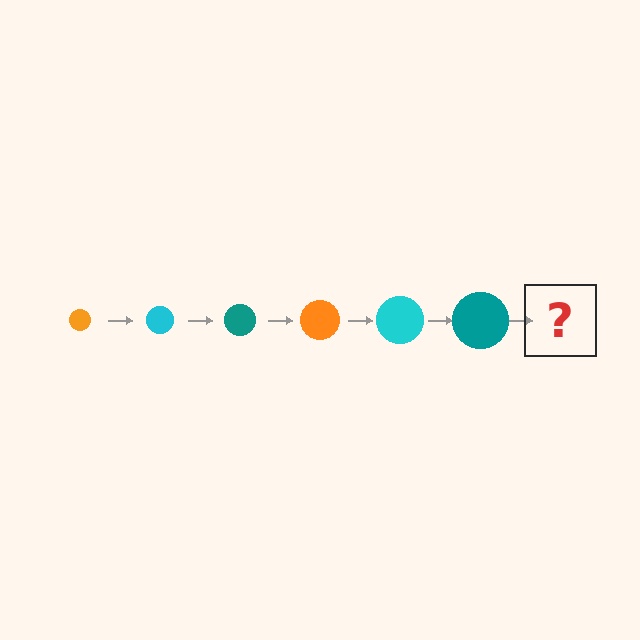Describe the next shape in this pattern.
It should be an orange circle, larger than the previous one.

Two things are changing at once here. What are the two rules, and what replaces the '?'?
The two rules are that the circle grows larger each step and the color cycles through orange, cyan, and teal. The '?' should be an orange circle, larger than the previous one.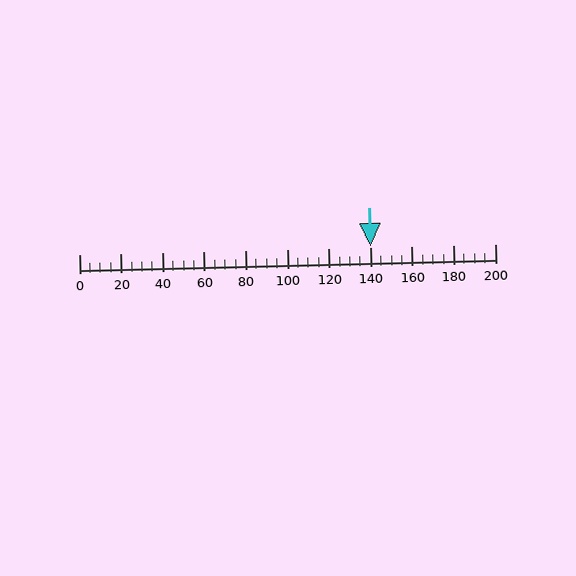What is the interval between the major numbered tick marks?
The major tick marks are spaced 20 units apart.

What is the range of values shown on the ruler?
The ruler shows values from 0 to 200.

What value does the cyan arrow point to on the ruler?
The cyan arrow points to approximately 140.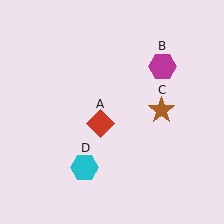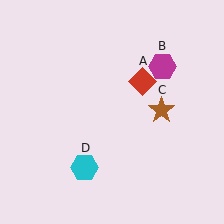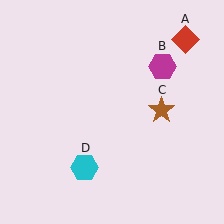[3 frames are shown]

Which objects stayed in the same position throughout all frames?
Magenta hexagon (object B) and brown star (object C) and cyan hexagon (object D) remained stationary.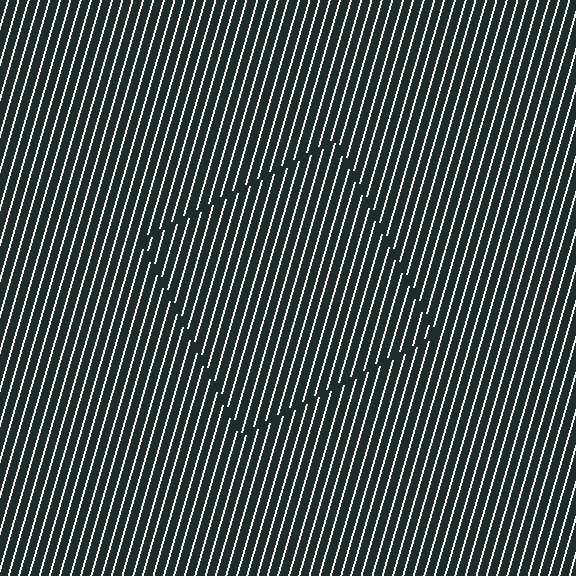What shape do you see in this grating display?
An illusory square. The interior of the shape contains the same grating, shifted by half a period — the contour is defined by the phase discontinuity where line-ends from the inner and outer gratings abut.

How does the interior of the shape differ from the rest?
The interior of the shape contains the same grating, shifted by half a period — the contour is defined by the phase discontinuity where line-ends from the inner and outer gratings abut.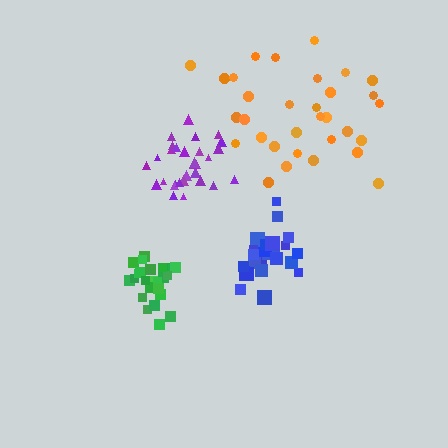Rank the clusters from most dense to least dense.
purple, blue, green, orange.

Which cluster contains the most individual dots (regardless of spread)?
Orange (32).